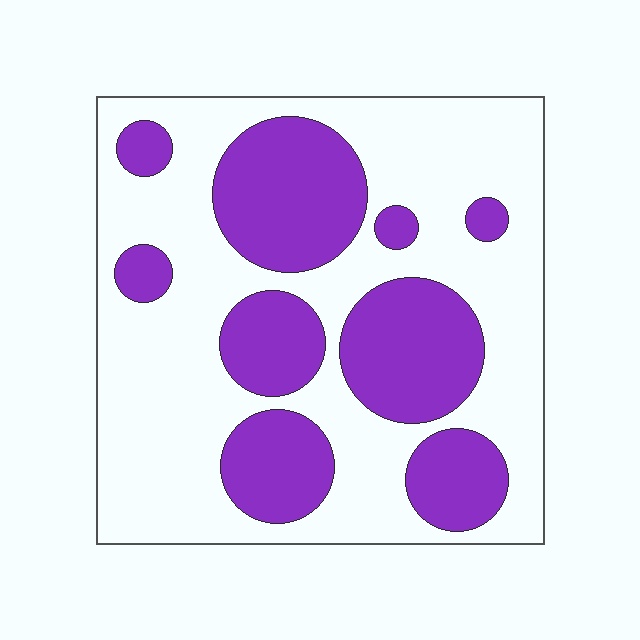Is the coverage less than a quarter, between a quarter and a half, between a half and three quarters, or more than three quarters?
Between a quarter and a half.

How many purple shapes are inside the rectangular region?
9.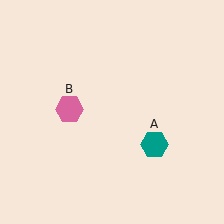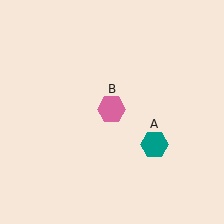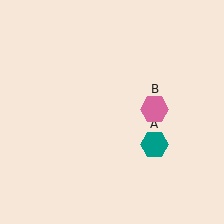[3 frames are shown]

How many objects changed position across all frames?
1 object changed position: pink hexagon (object B).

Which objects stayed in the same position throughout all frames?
Teal hexagon (object A) remained stationary.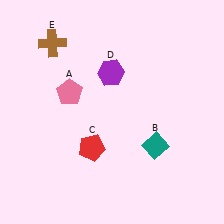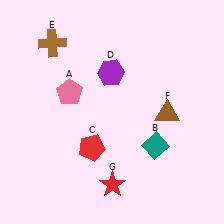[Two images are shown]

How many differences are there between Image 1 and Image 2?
There are 2 differences between the two images.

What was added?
A brown triangle (F), a red star (G) were added in Image 2.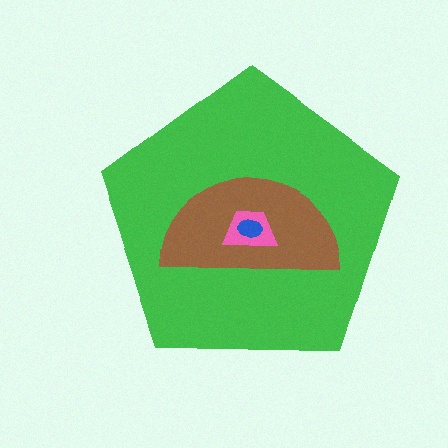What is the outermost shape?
The green pentagon.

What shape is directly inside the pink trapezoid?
The blue ellipse.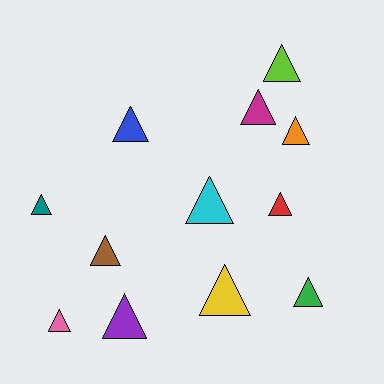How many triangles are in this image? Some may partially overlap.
There are 12 triangles.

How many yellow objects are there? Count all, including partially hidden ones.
There is 1 yellow object.